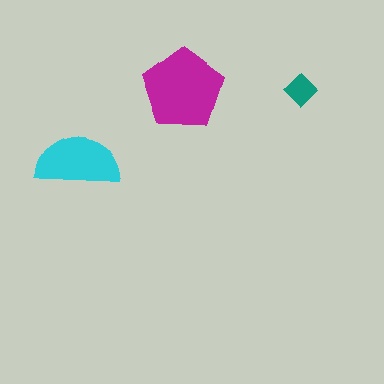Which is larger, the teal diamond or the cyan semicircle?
The cyan semicircle.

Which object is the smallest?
The teal diamond.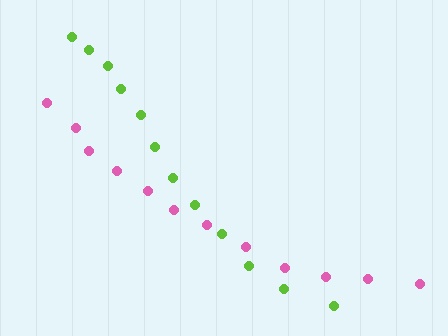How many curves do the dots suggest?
There are 2 distinct paths.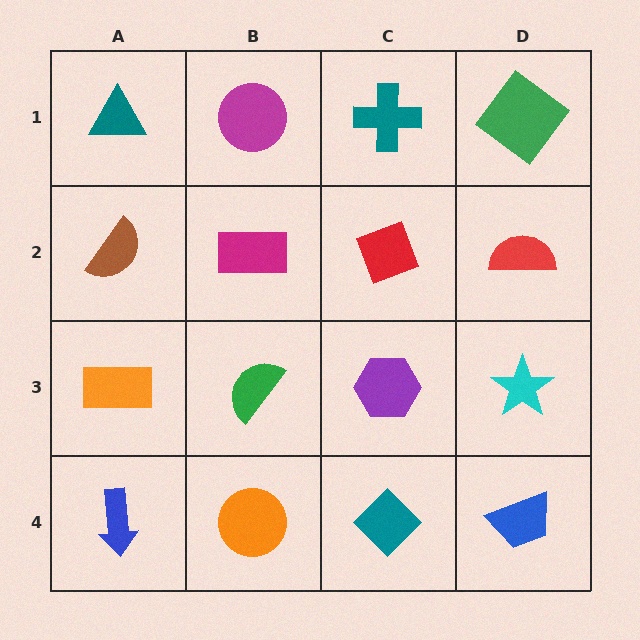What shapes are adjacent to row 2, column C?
A teal cross (row 1, column C), a purple hexagon (row 3, column C), a magenta rectangle (row 2, column B), a red semicircle (row 2, column D).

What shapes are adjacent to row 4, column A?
An orange rectangle (row 3, column A), an orange circle (row 4, column B).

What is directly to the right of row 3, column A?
A green semicircle.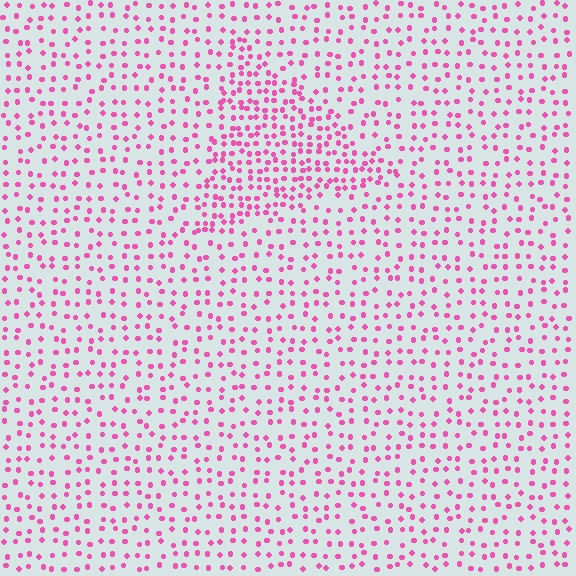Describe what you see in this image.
The image contains small pink elements arranged at two different densities. A triangle-shaped region is visible where the elements are more densely packed than the surrounding area.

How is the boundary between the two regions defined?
The boundary is defined by a change in element density (approximately 1.9x ratio). All elements are the same color, size, and shape.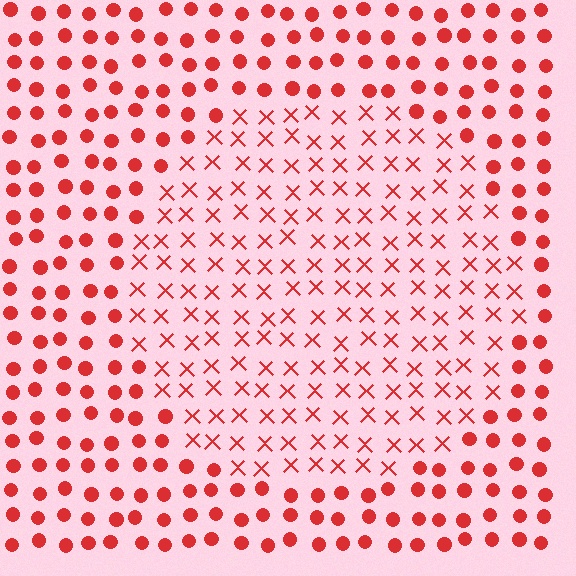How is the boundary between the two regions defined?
The boundary is defined by a change in element shape: X marks inside vs. circles outside. All elements share the same color and spacing.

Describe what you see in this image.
The image is filled with small red elements arranged in a uniform grid. A circle-shaped region contains X marks, while the surrounding area contains circles. The boundary is defined purely by the change in element shape.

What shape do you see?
I see a circle.